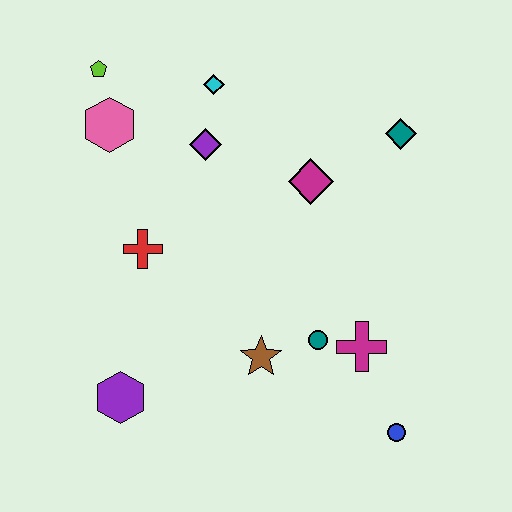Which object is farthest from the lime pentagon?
The blue circle is farthest from the lime pentagon.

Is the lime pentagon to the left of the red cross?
Yes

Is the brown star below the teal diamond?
Yes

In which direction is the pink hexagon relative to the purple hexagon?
The pink hexagon is above the purple hexagon.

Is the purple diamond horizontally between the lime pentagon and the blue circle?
Yes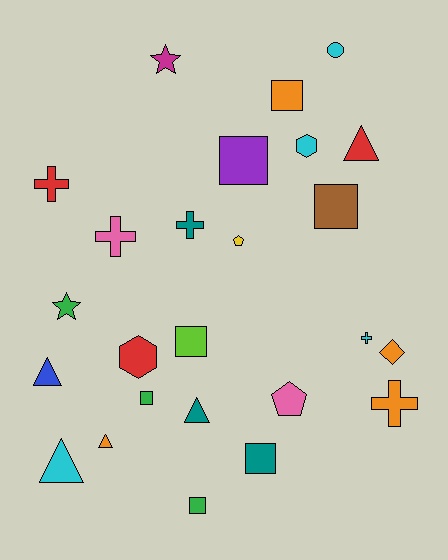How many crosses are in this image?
There are 5 crosses.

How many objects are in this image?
There are 25 objects.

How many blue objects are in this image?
There is 1 blue object.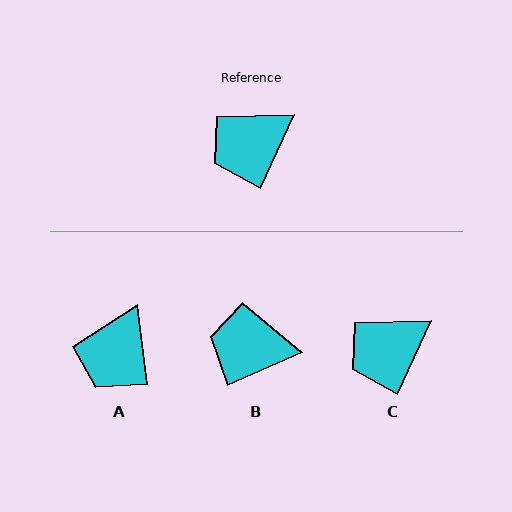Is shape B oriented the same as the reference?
No, it is off by about 41 degrees.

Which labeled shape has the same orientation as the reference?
C.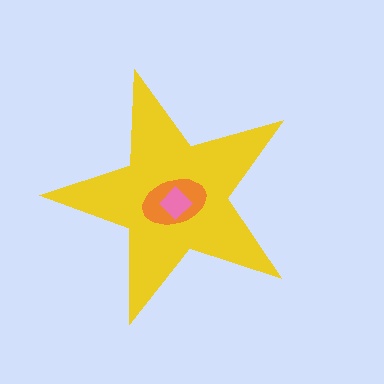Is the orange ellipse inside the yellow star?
Yes.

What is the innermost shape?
The pink diamond.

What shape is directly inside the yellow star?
The orange ellipse.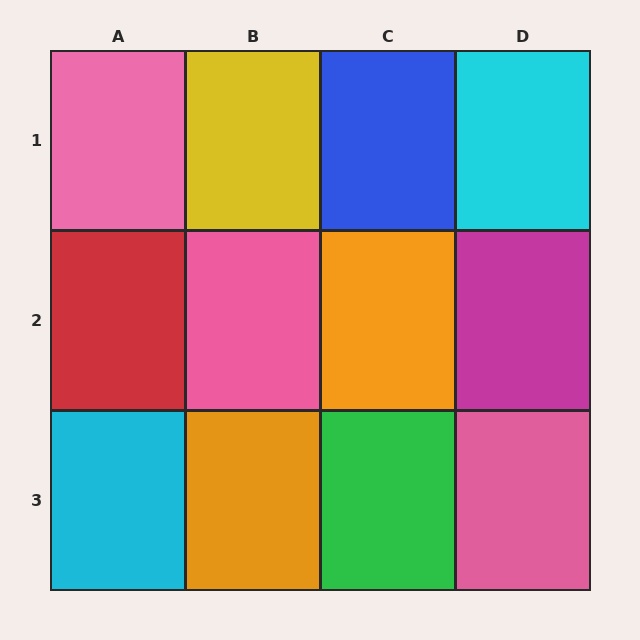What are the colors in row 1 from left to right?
Pink, yellow, blue, cyan.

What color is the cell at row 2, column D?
Magenta.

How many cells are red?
1 cell is red.